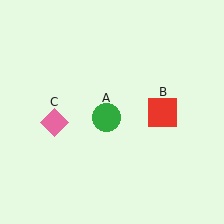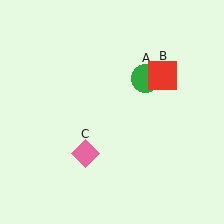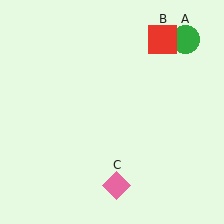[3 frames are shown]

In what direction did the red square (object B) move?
The red square (object B) moved up.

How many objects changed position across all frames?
3 objects changed position: green circle (object A), red square (object B), pink diamond (object C).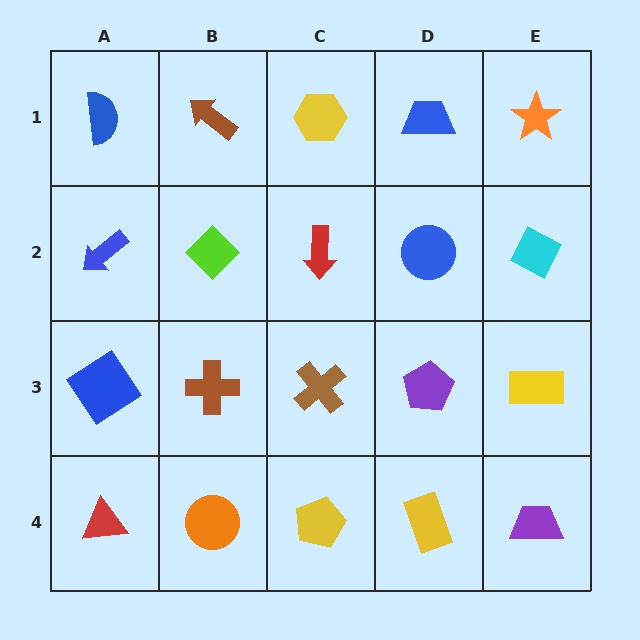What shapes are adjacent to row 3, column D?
A blue circle (row 2, column D), a yellow rectangle (row 4, column D), a brown cross (row 3, column C), a yellow rectangle (row 3, column E).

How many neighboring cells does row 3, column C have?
4.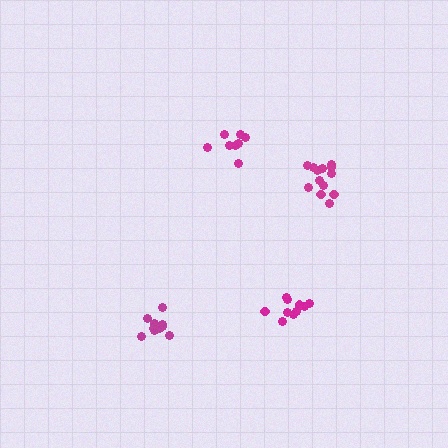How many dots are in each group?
Group 1: 13 dots, Group 2: 8 dots, Group 3: 10 dots, Group 4: 10 dots (41 total).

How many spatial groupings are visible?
There are 4 spatial groupings.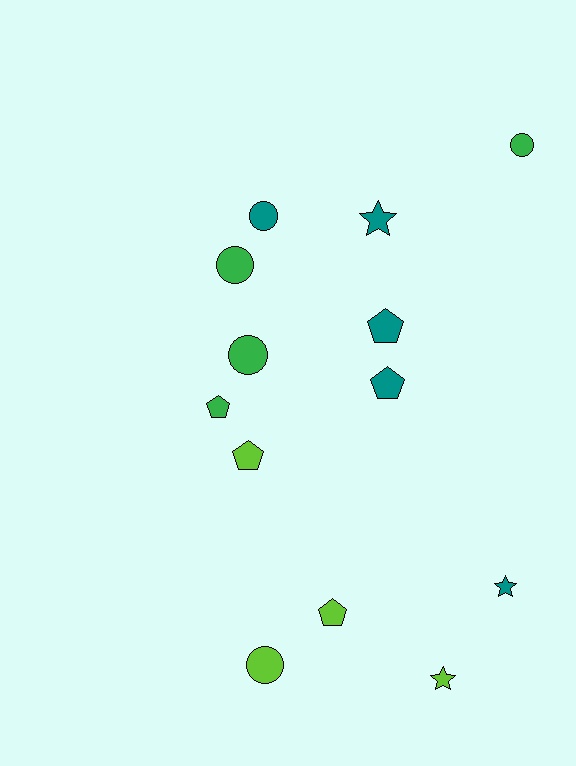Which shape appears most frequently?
Pentagon, with 5 objects.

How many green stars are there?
There are no green stars.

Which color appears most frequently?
Teal, with 5 objects.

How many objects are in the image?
There are 13 objects.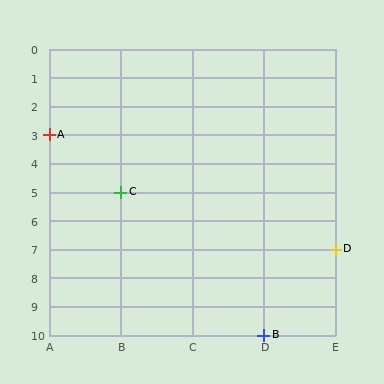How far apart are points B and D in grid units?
Points B and D are 1 column and 3 rows apart (about 3.2 grid units diagonally).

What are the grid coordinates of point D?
Point D is at grid coordinates (E, 7).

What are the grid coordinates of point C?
Point C is at grid coordinates (B, 5).